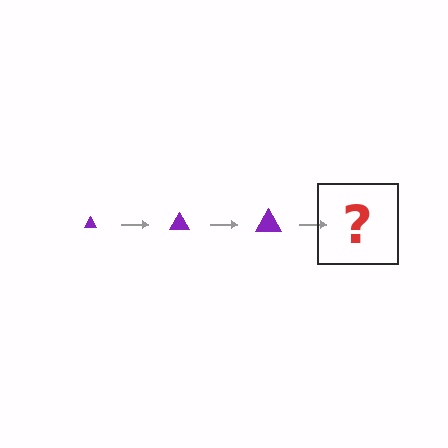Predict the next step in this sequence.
The next step is a purple triangle, larger than the previous one.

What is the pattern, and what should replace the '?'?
The pattern is that the triangle gets progressively larger each step. The '?' should be a purple triangle, larger than the previous one.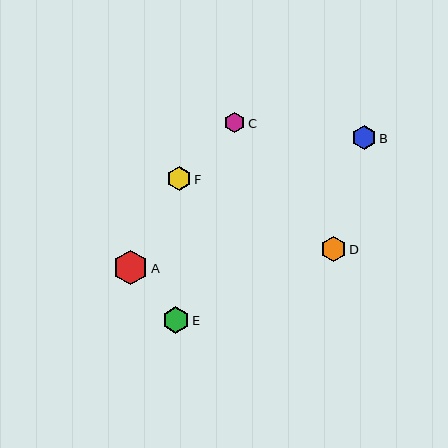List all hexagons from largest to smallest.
From largest to smallest: A, E, D, F, B, C.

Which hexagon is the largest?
Hexagon A is the largest with a size of approximately 35 pixels.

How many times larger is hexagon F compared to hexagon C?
Hexagon F is approximately 1.2 times the size of hexagon C.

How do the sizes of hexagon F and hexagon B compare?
Hexagon F and hexagon B are approximately the same size.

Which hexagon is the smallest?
Hexagon C is the smallest with a size of approximately 20 pixels.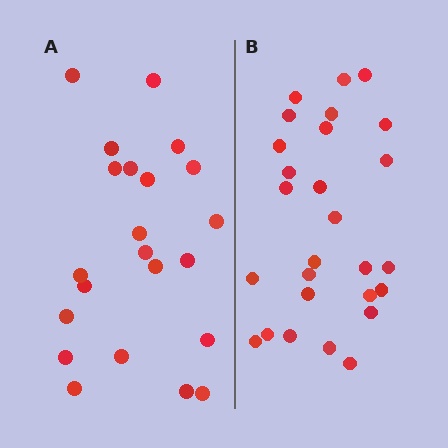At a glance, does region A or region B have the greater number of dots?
Region B (the right region) has more dots.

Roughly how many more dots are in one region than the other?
Region B has about 5 more dots than region A.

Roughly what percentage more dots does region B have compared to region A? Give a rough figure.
About 25% more.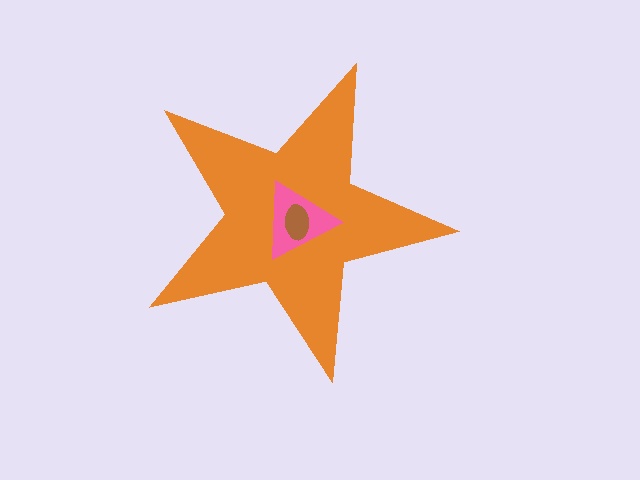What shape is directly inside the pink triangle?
The brown ellipse.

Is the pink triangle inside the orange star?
Yes.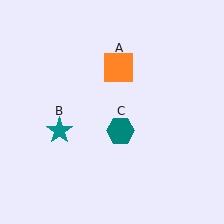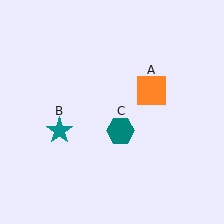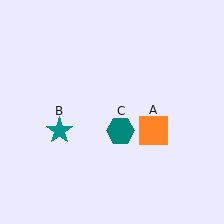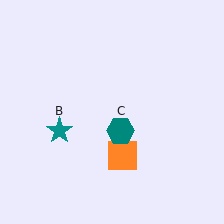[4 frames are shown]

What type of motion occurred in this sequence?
The orange square (object A) rotated clockwise around the center of the scene.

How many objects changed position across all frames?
1 object changed position: orange square (object A).